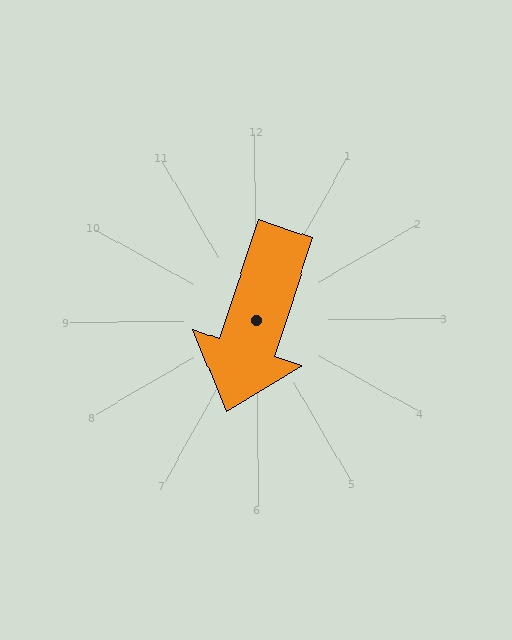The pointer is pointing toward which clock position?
Roughly 7 o'clock.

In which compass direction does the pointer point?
South.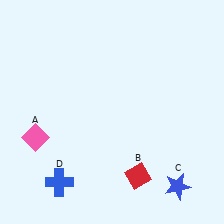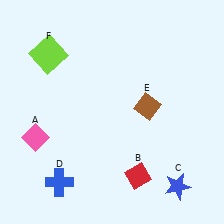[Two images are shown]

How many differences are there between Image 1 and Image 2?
There are 2 differences between the two images.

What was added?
A brown diamond (E), a lime square (F) were added in Image 2.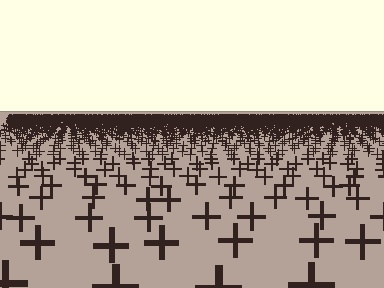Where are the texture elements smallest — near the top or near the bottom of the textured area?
Near the top.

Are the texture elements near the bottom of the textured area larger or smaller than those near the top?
Larger. Near the bottom, elements are closer to the viewer and appear at a bigger on-screen size.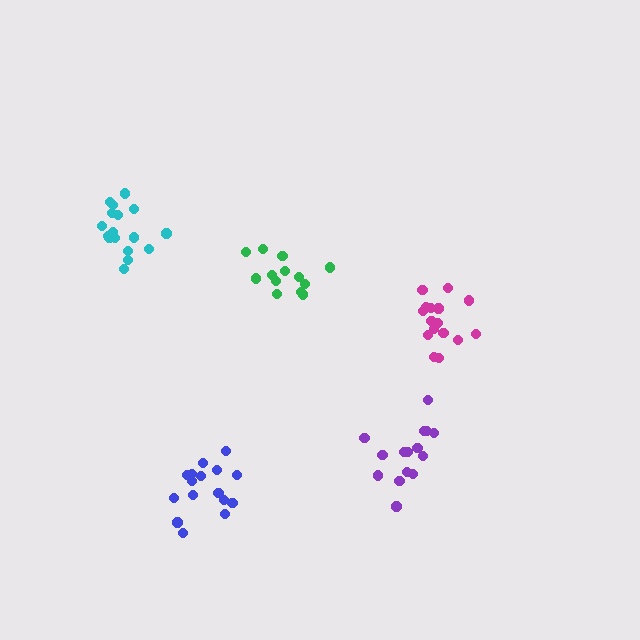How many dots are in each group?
Group 1: 15 dots, Group 2: 17 dots, Group 3: 16 dots, Group 4: 14 dots, Group 5: 16 dots (78 total).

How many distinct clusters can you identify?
There are 5 distinct clusters.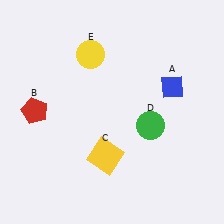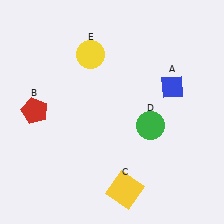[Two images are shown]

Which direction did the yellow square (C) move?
The yellow square (C) moved down.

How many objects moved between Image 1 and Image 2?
1 object moved between the two images.